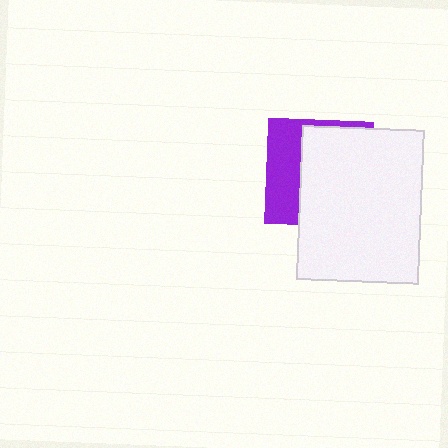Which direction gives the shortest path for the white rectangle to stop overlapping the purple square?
Moving right gives the shortest separation.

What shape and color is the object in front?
The object in front is a white rectangle.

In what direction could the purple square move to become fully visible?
The purple square could move left. That would shift it out from behind the white rectangle entirely.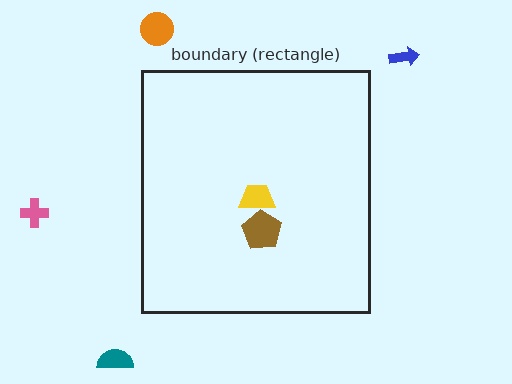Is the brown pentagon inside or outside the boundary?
Inside.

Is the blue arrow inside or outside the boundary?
Outside.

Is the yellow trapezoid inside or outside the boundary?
Inside.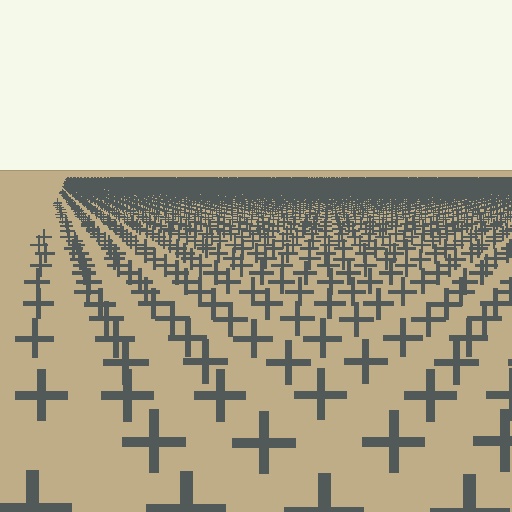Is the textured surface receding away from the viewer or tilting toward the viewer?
The surface is receding away from the viewer. Texture elements get smaller and denser toward the top.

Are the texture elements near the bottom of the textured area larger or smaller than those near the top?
Larger. Near the bottom, elements are closer to the viewer and appear at a bigger on-screen size.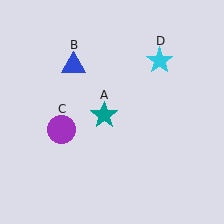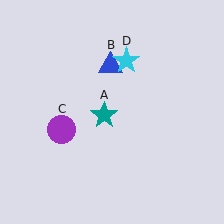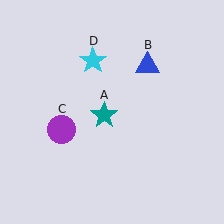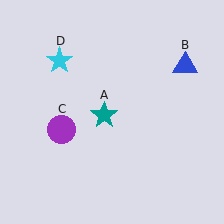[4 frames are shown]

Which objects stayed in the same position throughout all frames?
Teal star (object A) and purple circle (object C) remained stationary.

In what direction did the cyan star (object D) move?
The cyan star (object D) moved left.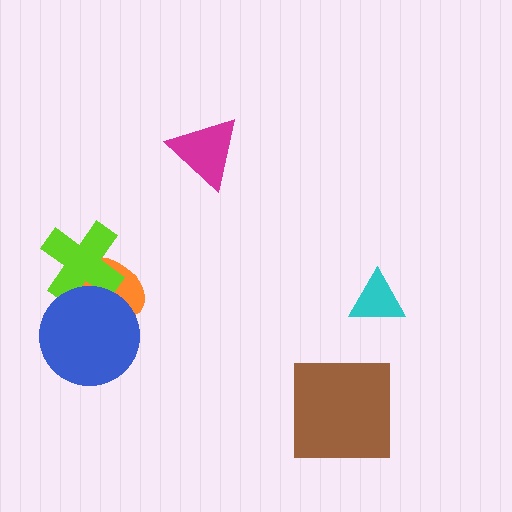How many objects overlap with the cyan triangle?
0 objects overlap with the cyan triangle.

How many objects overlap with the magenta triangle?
0 objects overlap with the magenta triangle.